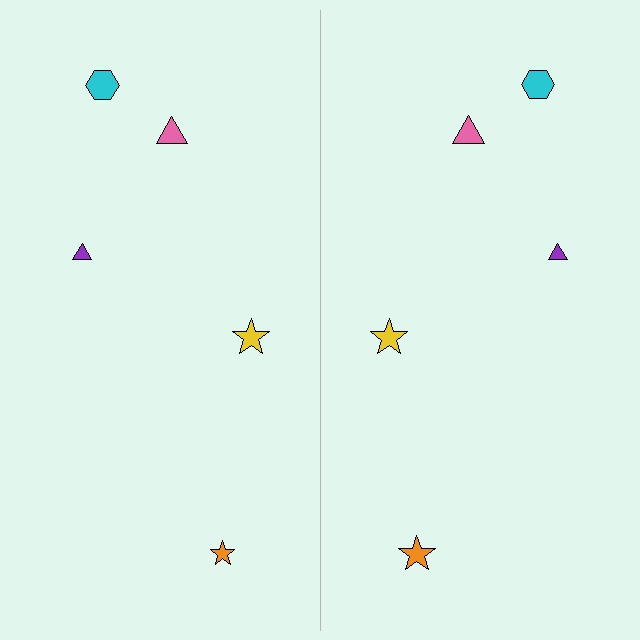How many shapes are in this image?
There are 10 shapes in this image.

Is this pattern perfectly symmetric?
No, the pattern is not perfectly symmetric. The orange star on the right side has a different size than its mirror counterpart.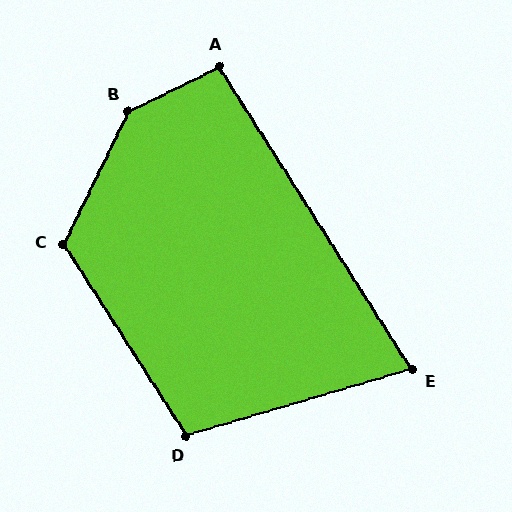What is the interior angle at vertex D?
Approximately 106 degrees (obtuse).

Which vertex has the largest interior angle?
B, at approximately 142 degrees.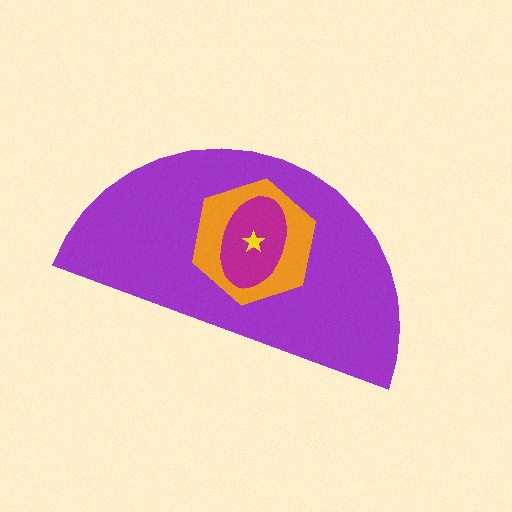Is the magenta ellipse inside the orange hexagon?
Yes.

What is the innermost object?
The yellow star.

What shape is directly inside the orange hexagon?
The magenta ellipse.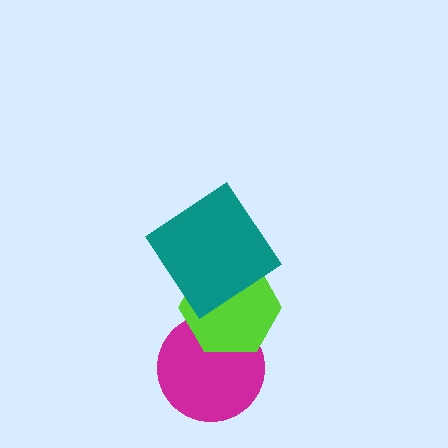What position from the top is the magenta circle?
The magenta circle is 3rd from the top.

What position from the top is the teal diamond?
The teal diamond is 1st from the top.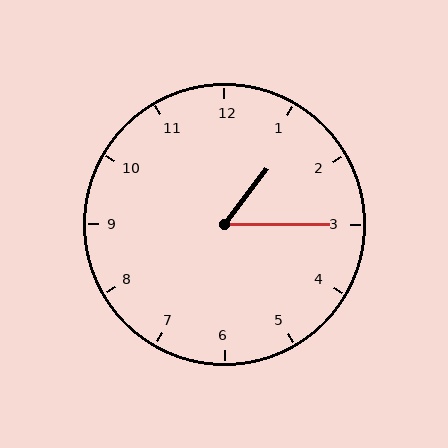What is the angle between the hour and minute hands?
Approximately 52 degrees.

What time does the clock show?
1:15.